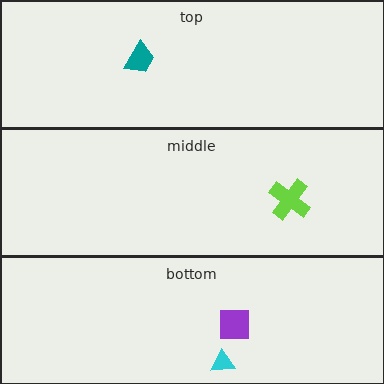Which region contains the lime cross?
The middle region.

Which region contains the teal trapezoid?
The top region.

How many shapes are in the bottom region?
2.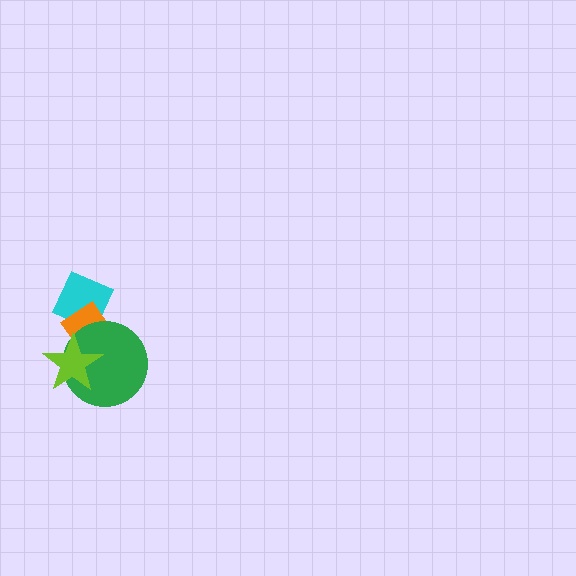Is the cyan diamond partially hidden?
Yes, it is partially covered by another shape.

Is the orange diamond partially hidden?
Yes, it is partially covered by another shape.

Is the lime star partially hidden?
No, no other shape covers it.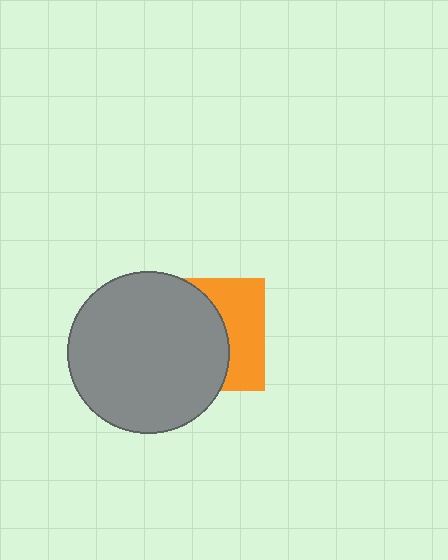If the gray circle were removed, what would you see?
You would see the complete orange square.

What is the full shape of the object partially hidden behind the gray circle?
The partially hidden object is an orange square.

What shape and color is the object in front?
The object in front is a gray circle.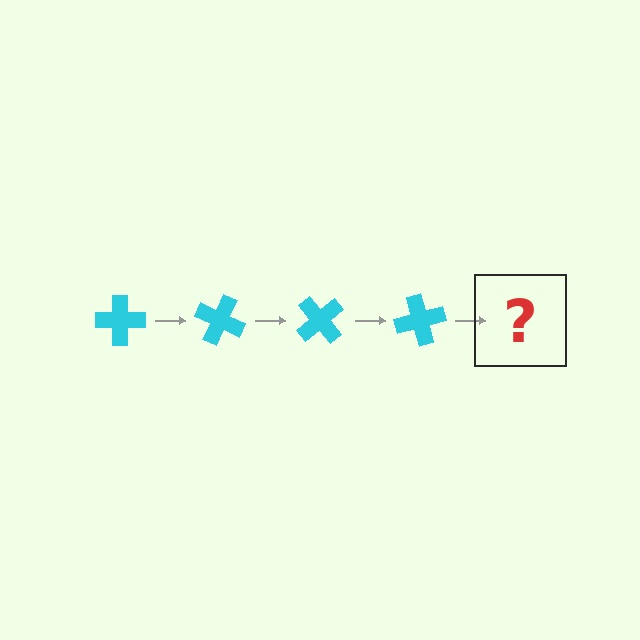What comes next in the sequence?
The next element should be a cyan cross rotated 100 degrees.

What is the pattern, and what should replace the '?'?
The pattern is that the cross rotates 25 degrees each step. The '?' should be a cyan cross rotated 100 degrees.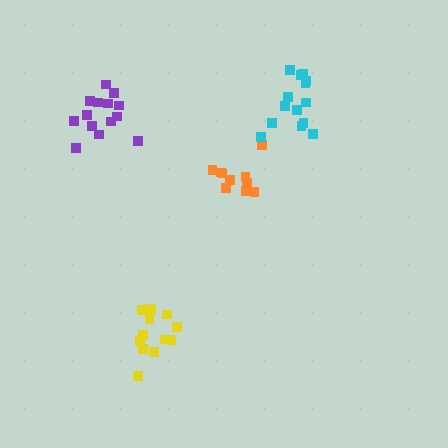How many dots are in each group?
Group 1: 14 dots, Group 2: 10 dots, Group 3: 12 dots, Group 4: 14 dots (50 total).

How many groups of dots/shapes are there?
There are 4 groups.